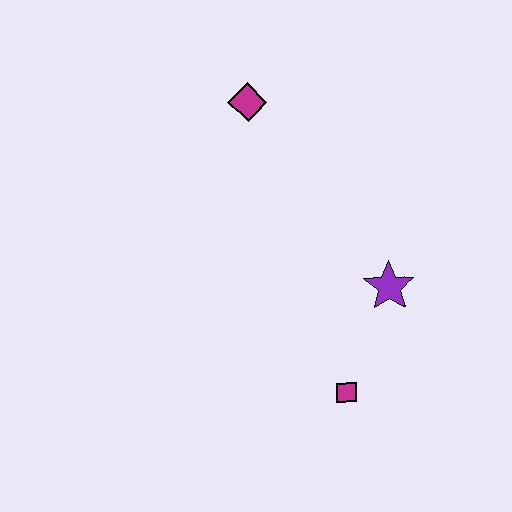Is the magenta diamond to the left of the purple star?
Yes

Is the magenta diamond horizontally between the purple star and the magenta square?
No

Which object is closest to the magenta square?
The purple star is closest to the magenta square.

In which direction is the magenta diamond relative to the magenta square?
The magenta diamond is above the magenta square.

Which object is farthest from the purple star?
The magenta diamond is farthest from the purple star.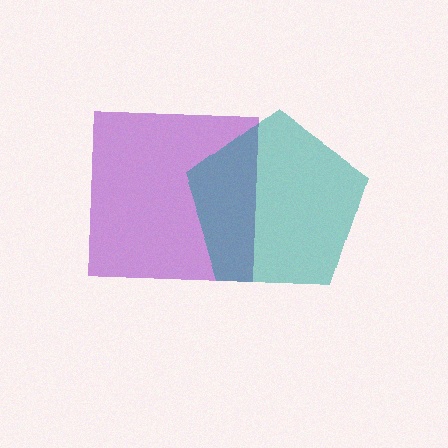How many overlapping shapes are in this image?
There are 2 overlapping shapes in the image.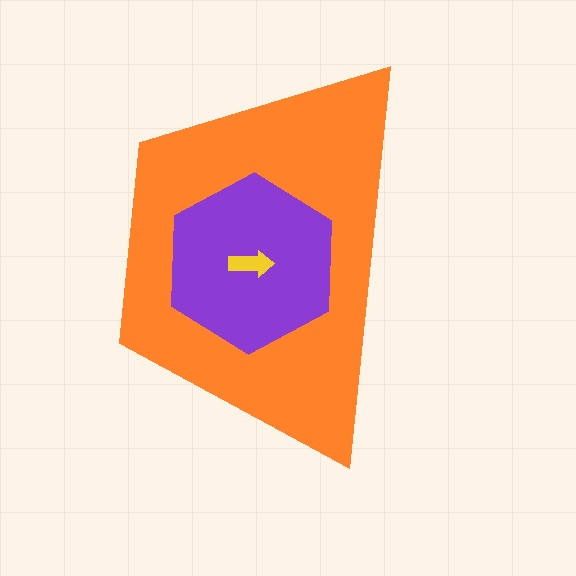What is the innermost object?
The yellow arrow.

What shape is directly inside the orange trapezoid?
The purple hexagon.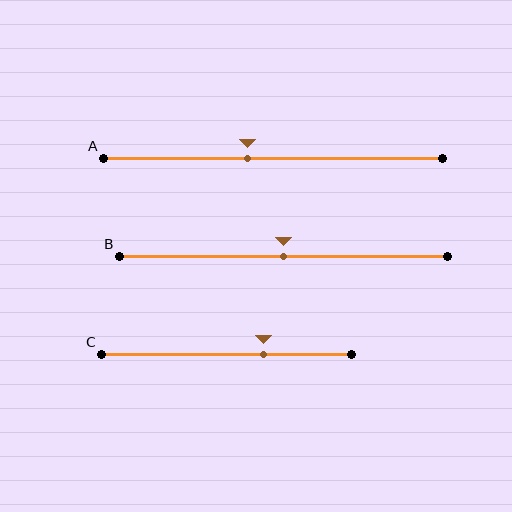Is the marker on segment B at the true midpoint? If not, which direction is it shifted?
Yes, the marker on segment B is at the true midpoint.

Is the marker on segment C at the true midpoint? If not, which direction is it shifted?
No, the marker on segment C is shifted to the right by about 15% of the segment length.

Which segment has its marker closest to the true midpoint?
Segment B has its marker closest to the true midpoint.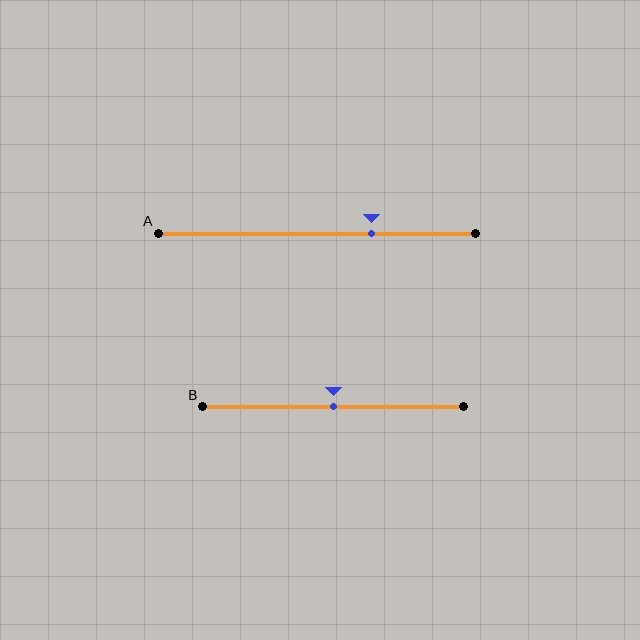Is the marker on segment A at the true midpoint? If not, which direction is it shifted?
No, the marker on segment A is shifted to the right by about 17% of the segment length.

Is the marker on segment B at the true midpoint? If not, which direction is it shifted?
Yes, the marker on segment B is at the true midpoint.